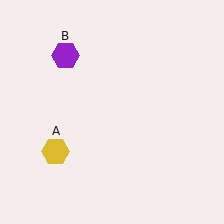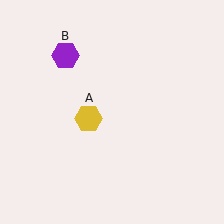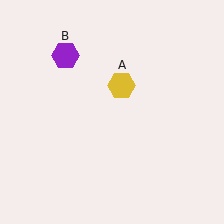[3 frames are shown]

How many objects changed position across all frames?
1 object changed position: yellow hexagon (object A).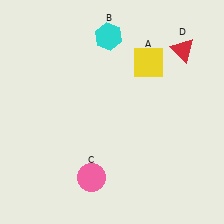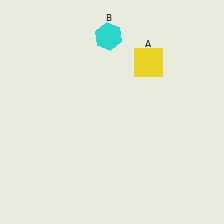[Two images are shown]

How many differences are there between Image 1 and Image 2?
There are 2 differences between the two images.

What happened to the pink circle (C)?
The pink circle (C) was removed in Image 2. It was in the bottom-left area of Image 1.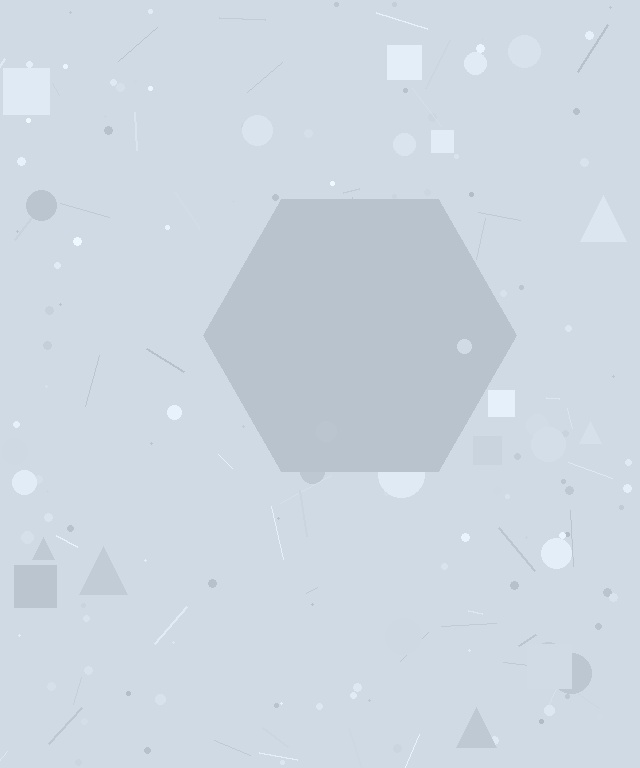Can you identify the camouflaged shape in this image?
The camouflaged shape is a hexagon.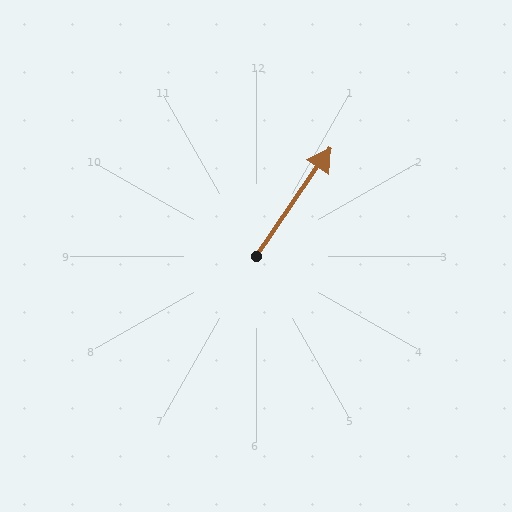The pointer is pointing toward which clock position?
Roughly 1 o'clock.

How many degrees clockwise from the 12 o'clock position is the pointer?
Approximately 35 degrees.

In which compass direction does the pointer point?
Northeast.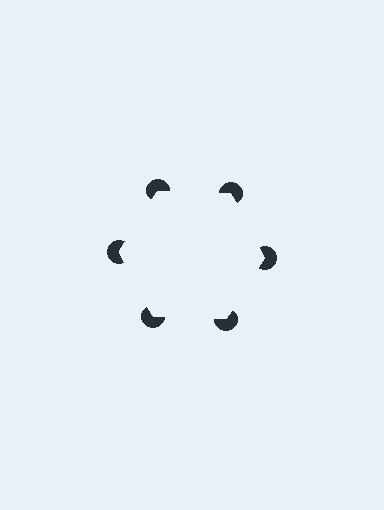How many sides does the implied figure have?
6 sides.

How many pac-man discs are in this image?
There are 6 — one at each vertex of the illusory hexagon.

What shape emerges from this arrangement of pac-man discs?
An illusory hexagon — its edges are inferred from the aligned wedge cuts in the pac-man discs, not physically drawn.